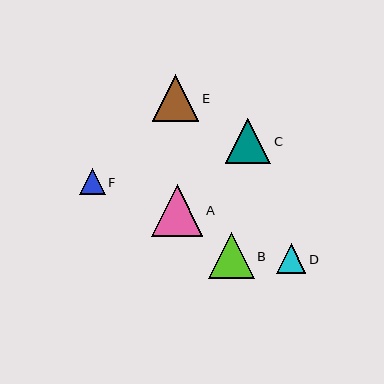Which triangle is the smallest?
Triangle F is the smallest with a size of approximately 26 pixels.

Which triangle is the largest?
Triangle A is the largest with a size of approximately 52 pixels.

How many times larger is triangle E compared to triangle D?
Triangle E is approximately 1.6 times the size of triangle D.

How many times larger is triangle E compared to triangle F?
Triangle E is approximately 1.8 times the size of triangle F.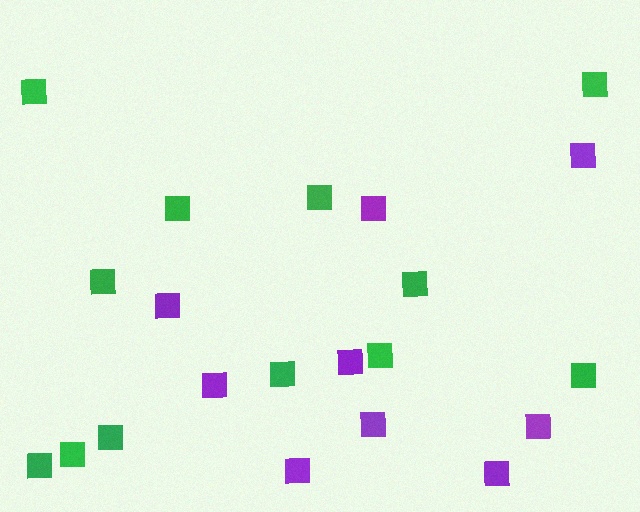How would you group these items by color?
There are 2 groups: one group of purple squares (9) and one group of green squares (12).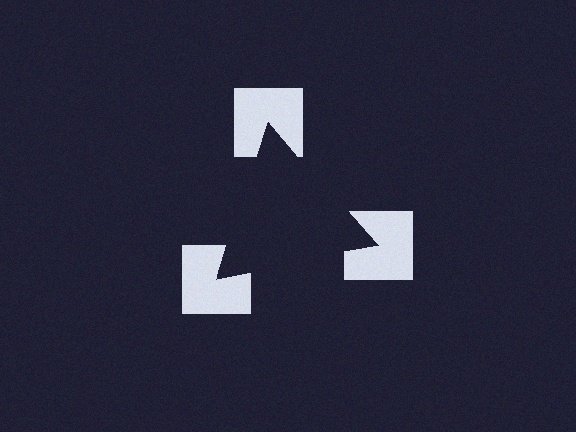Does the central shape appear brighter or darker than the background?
It typically appears slightly darker than the background, even though no actual brightness change is drawn.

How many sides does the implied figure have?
3 sides.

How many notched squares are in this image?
There are 3 — one at each vertex of the illusory triangle.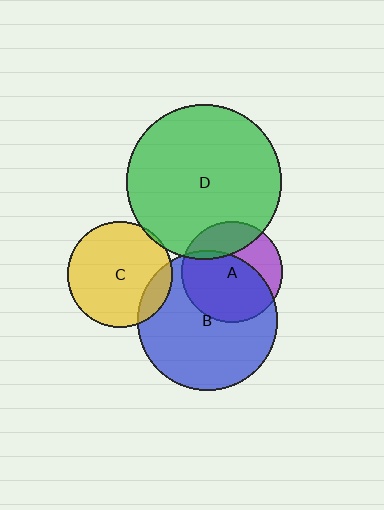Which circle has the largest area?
Circle D (green).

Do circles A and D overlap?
Yes.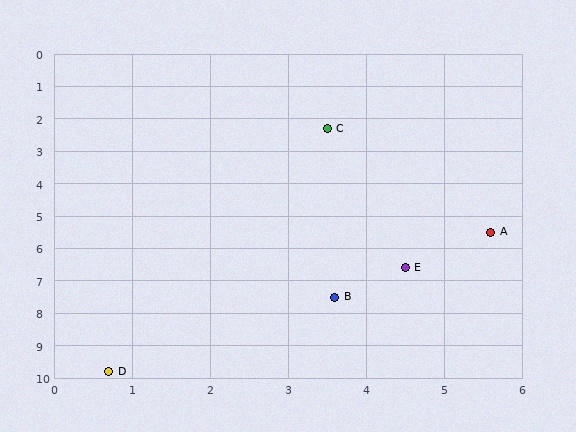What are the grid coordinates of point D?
Point D is at approximately (0.7, 9.8).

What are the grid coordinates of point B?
Point B is at approximately (3.6, 7.5).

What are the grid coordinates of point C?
Point C is at approximately (3.5, 2.3).